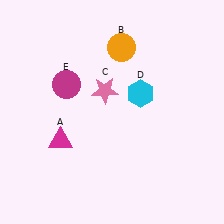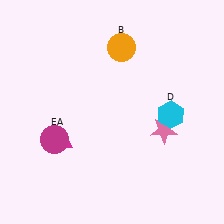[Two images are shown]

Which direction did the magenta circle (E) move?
The magenta circle (E) moved down.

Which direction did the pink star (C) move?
The pink star (C) moved right.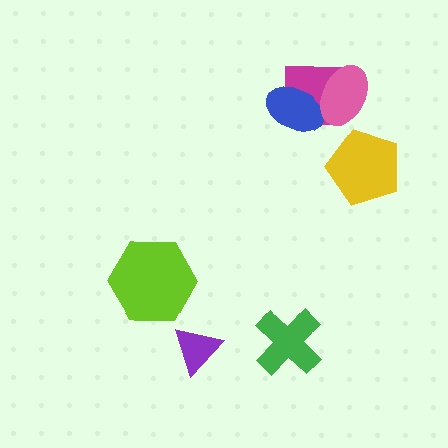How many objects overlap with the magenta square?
2 objects overlap with the magenta square.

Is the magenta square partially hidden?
Yes, it is partially covered by another shape.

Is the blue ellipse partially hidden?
Yes, it is partially covered by another shape.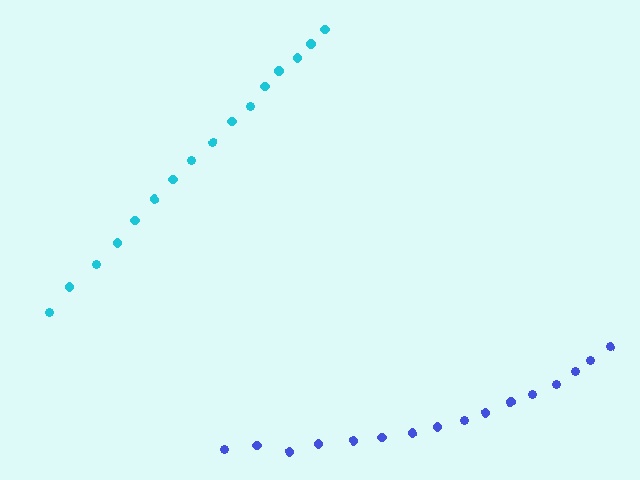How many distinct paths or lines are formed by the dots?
There are 2 distinct paths.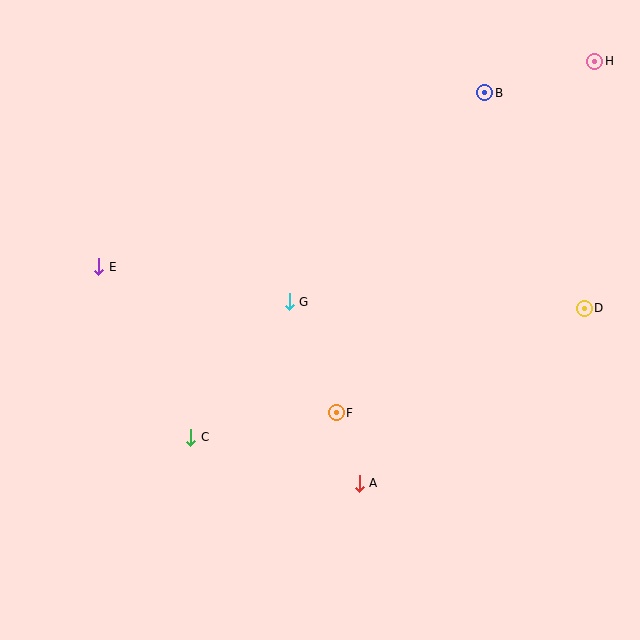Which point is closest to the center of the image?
Point G at (289, 302) is closest to the center.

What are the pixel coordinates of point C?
Point C is at (191, 437).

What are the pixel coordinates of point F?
Point F is at (336, 413).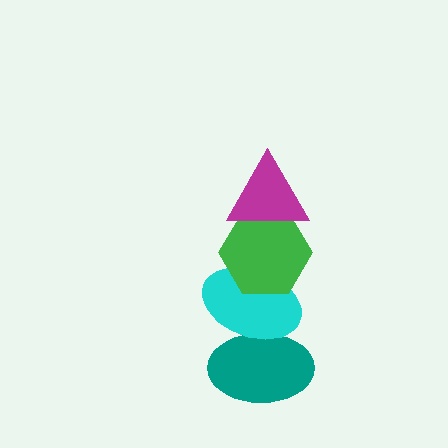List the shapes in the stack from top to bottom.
From top to bottom: the magenta triangle, the green hexagon, the cyan ellipse, the teal ellipse.